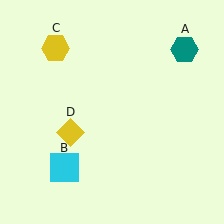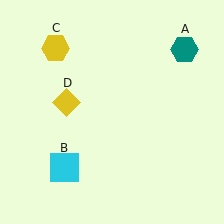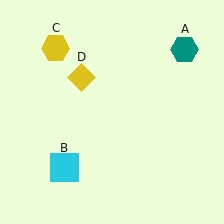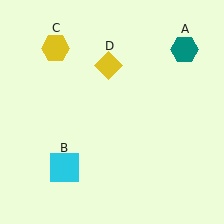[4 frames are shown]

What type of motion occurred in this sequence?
The yellow diamond (object D) rotated clockwise around the center of the scene.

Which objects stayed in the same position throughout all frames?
Teal hexagon (object A) and cyan square (object B) and yellow hexagon (object C) remained stationary.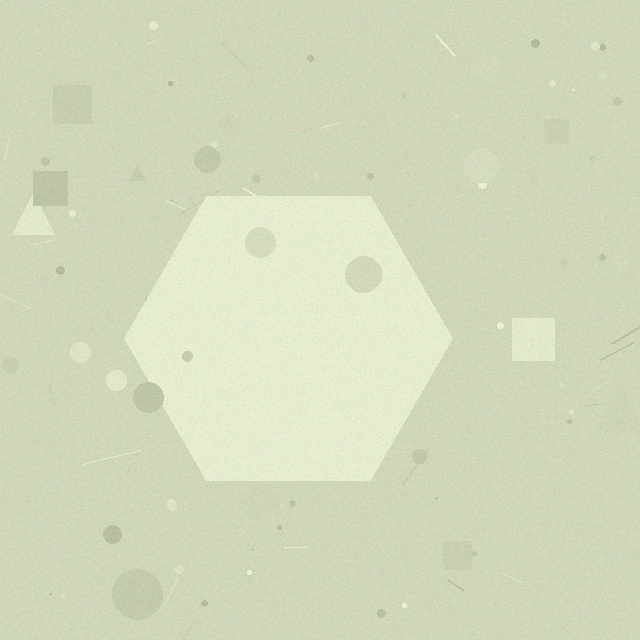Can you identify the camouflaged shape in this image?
The camouflaged shape is a hexagon.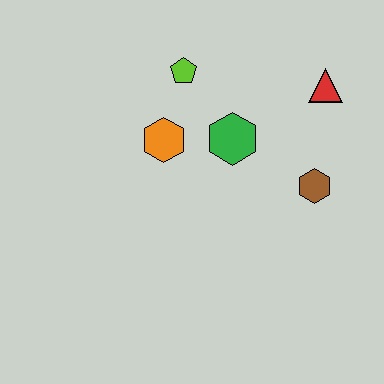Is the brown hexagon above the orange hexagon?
No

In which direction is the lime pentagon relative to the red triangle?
The lime pentagon is to the left of the red triangle.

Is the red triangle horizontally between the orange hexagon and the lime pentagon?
No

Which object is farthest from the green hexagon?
The red triangle is farthest from the green hexagon.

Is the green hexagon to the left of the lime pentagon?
No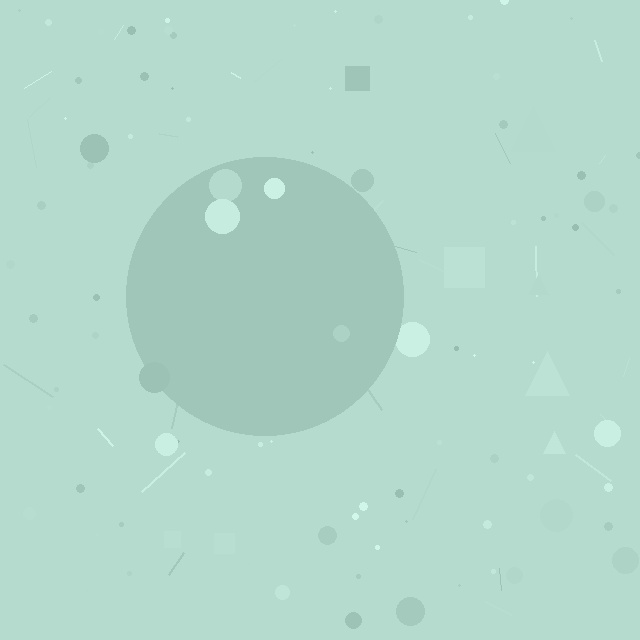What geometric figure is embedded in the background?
A circle is embedded in the background.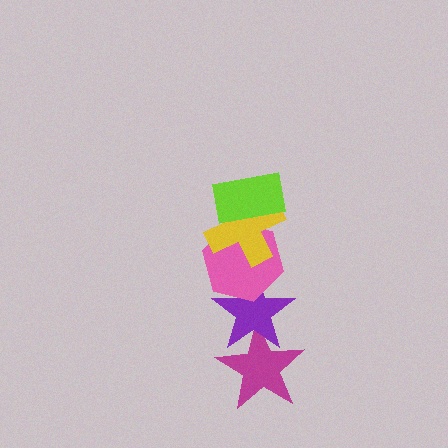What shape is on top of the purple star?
The pink hexagon is on top of the purple star.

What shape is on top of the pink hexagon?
The yellow cross is on top of the pink hexagon.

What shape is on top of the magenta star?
The purple star is on top of the magenta star.